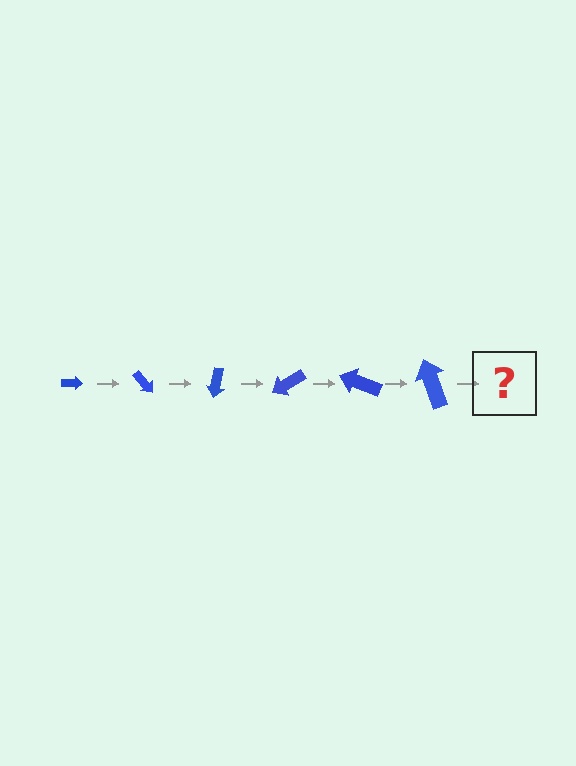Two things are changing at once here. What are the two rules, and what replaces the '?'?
The two rules are that the arrow grows larger each step and it rotates 50 degrees each step. The '?' should be an arrow, larger than the previous one and rotated 300 degrees from the start.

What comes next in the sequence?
The next element should be an arrow, larger than the previous one and rotated 300 degrees from the start.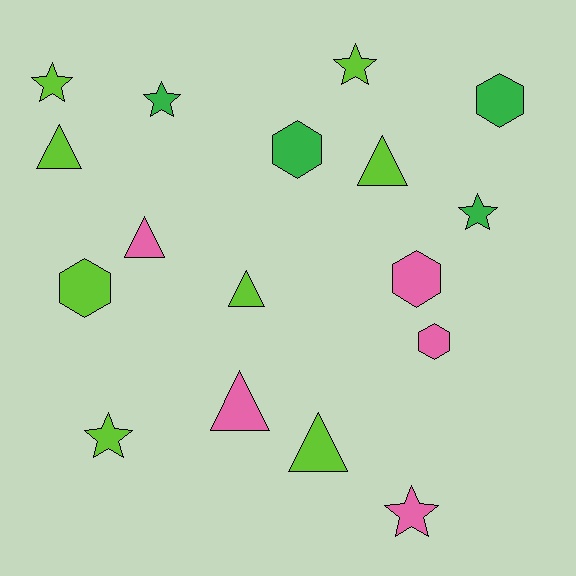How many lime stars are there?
There are 3 lime stars.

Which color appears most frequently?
Lime, with 8 objects.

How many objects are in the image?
There are 17 objects.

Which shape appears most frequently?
Triangle, with 6 objects.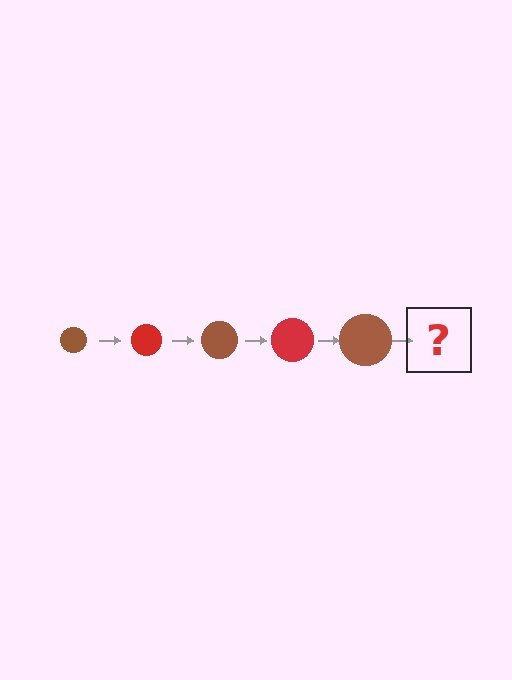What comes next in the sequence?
The next element should be a red circle, larger than the previous one.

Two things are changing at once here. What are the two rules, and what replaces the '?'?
The two rules are that the circle grows larger each step and the color cycles through brown and red. The '?' should be a red circle, larger than the previous one.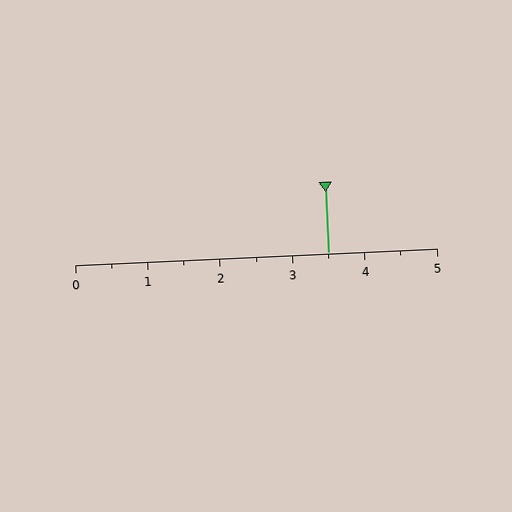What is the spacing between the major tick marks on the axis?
The major ticks are spaced 1 apart.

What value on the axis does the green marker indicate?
The marker indicates approximately 3.5.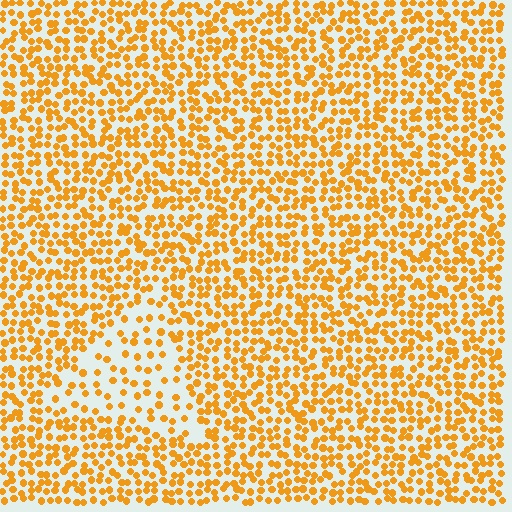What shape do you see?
I see a triangle.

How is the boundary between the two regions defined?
The boundary is defined by a change in element density (approximately 2.1x ratio). All elements are the same color, size, and shape.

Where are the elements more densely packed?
The elements are more densely packed outside the triangle boundary.